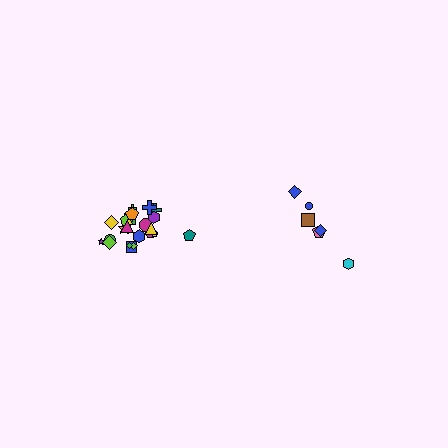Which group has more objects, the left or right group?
The left group.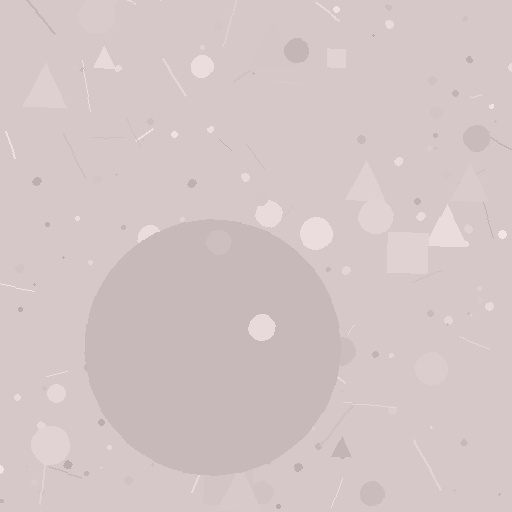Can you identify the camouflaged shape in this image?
The camouflaged shape is a circle.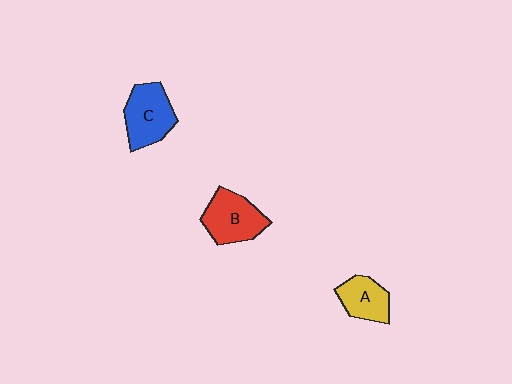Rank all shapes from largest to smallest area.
From largest to smallest: C (blue), B (red), A (yellow).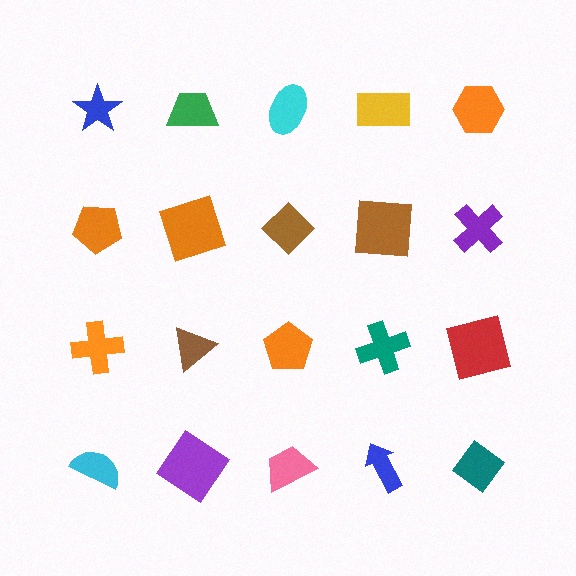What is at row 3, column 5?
A red square.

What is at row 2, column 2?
An orange square.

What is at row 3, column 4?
A teal cross.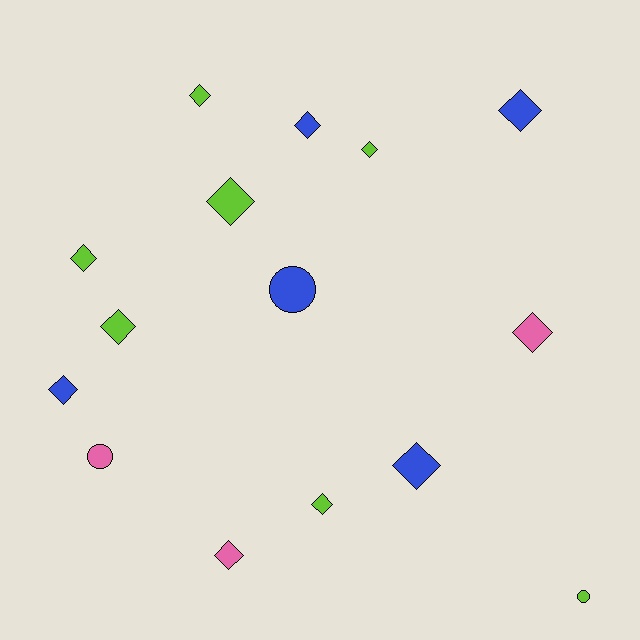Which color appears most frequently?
Lime, with 7 objects.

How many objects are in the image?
There are 15 objects.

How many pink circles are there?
There is 1 pink circle.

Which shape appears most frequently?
Diamond, with 12 objects.